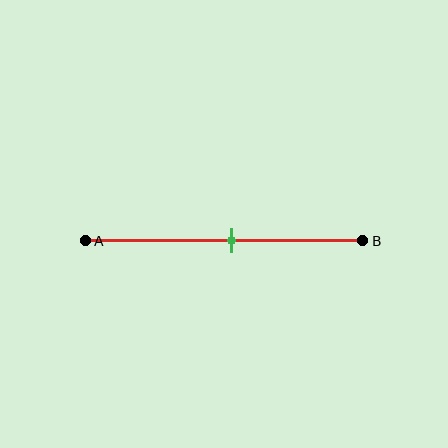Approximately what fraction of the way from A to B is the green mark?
The green mark is approximately 55% of the way from A to B.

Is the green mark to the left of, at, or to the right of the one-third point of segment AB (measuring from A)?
The green mark is to the right of the one-third point of segment AB.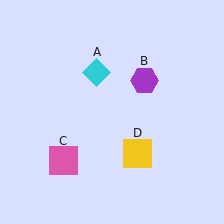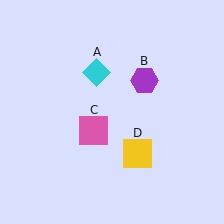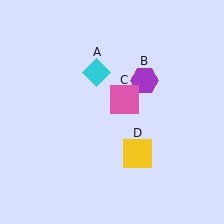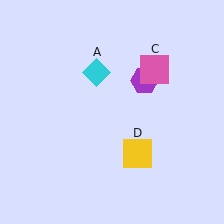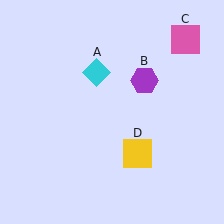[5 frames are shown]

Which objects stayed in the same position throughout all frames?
Cyan diamond (object A) and purple hexagon (object B) and yellow square (object D) remained stationary.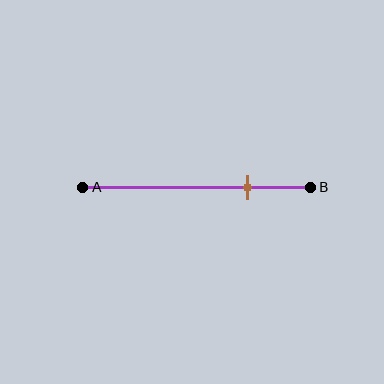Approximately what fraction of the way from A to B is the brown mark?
The brown mark is approximately 70% of the way from A to B.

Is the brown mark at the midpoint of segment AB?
No, the mark is at about 70% from A, not at the 50% midpoint.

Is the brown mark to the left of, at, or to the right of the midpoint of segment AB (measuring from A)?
The brown mark is to the right of the midpoint of segment AB.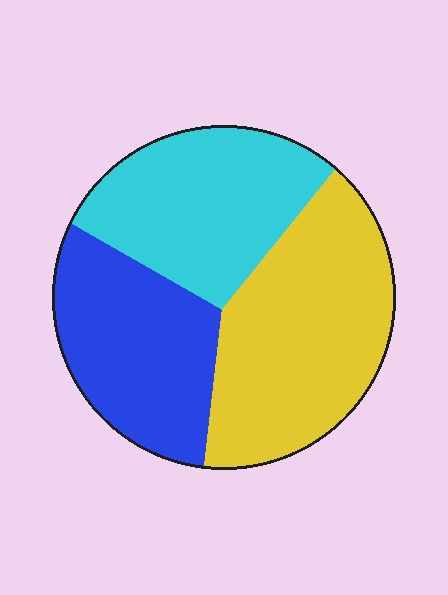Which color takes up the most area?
Yellow, at roughly 40%.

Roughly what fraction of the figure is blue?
Blue covers 29% of the figure.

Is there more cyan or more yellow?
Yellow.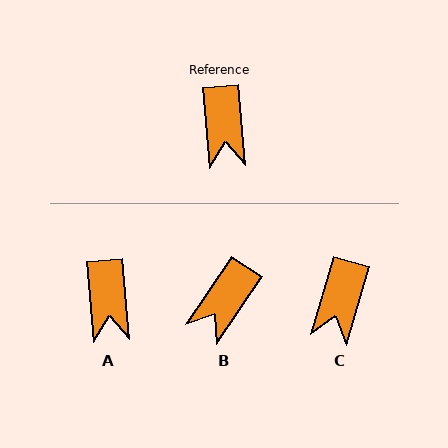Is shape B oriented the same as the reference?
No, it is off by about 39 degrees.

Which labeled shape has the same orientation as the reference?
A.